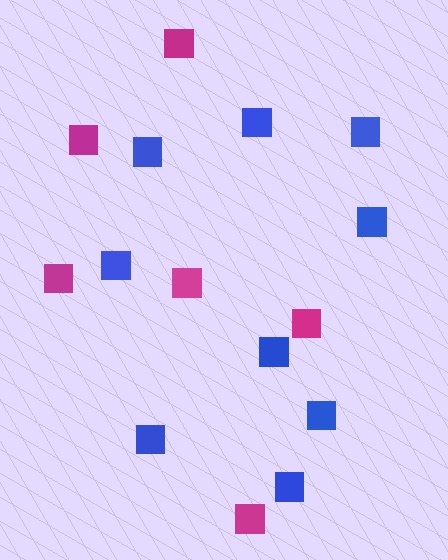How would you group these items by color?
There are 2 groups: one group of blue squares (9) and one group of magenta squares (6).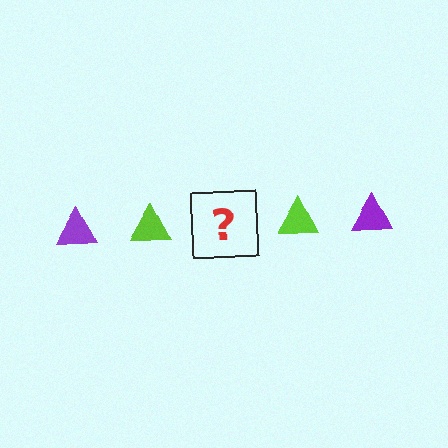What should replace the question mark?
The question mark should be replaced with a purple triangle.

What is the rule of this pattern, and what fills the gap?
The rule is that the pattern cycles through purple, lime triangles. The gap should be filled with a purple triangle.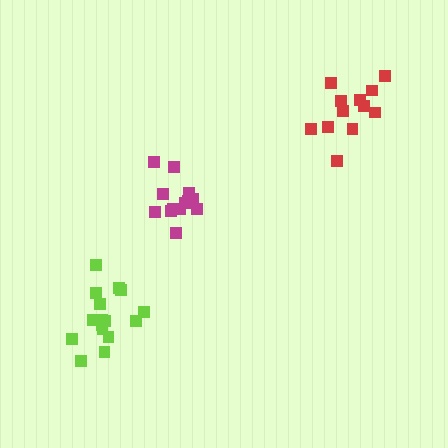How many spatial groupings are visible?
There are 3 spatial groupings.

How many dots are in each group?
Group 1: 16 dots, Group 2: 13 dots, Group 3: 12 dots (41 total).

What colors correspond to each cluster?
The clusters are colored: lime, magenta, red.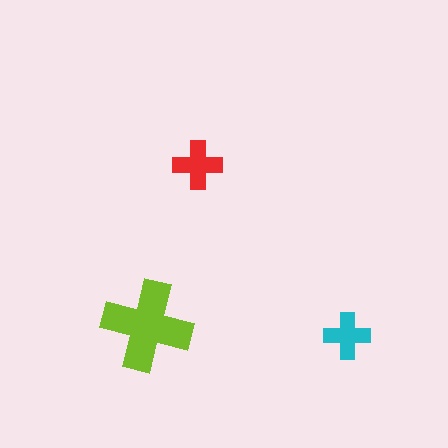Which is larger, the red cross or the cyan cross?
The red one.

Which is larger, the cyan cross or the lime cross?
The lime one.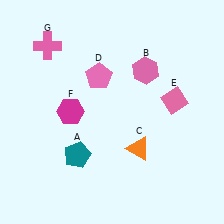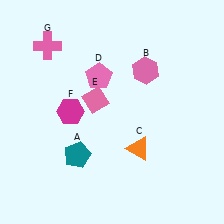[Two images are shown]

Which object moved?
The pink diamond (E) moved left.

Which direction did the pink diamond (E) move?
The pink diamond (E) moved left.